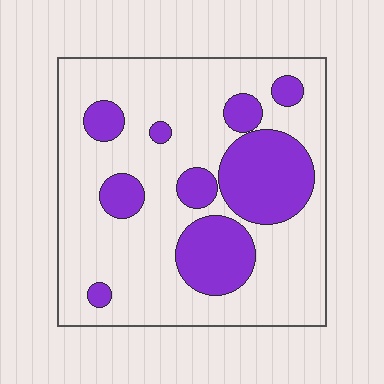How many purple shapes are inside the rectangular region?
9.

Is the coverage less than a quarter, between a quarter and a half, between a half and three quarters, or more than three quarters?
Between a quarter and a half.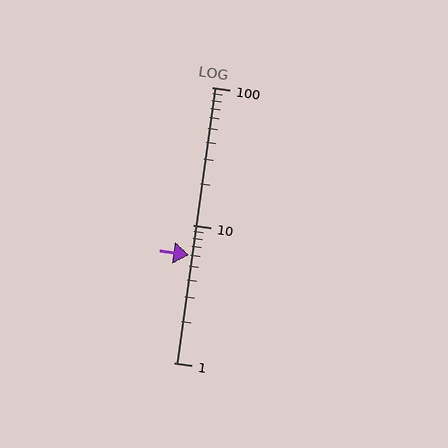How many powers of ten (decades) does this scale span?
The scale spans 2 decades, from 1 to 100.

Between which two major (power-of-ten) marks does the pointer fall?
The pointer is between 1 and 10.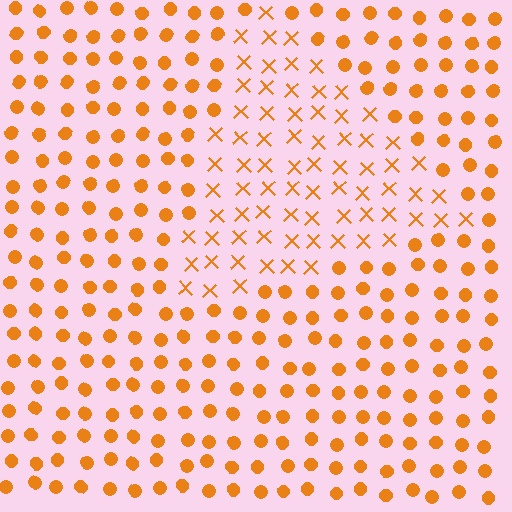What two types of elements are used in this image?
The image uses X marks inside the triangle region and circles outside it.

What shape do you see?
I see a triangle.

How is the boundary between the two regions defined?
The boundary is defined by a change in element shape: X marks inside vs. circles outside. All elements share the same color and spacing.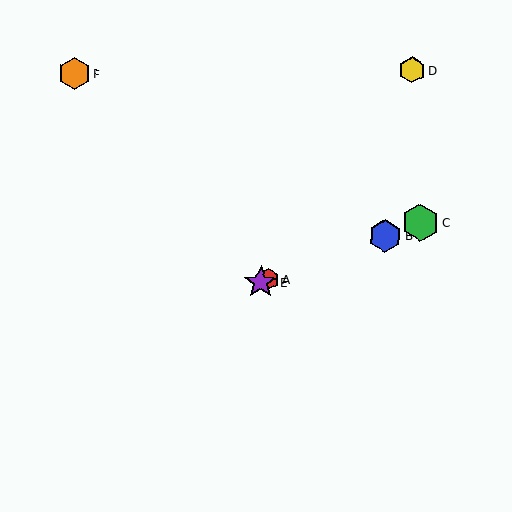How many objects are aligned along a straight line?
4 objects (A, B, C, E) are aligned along a straight line.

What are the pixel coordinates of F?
Object F is at (74, 74).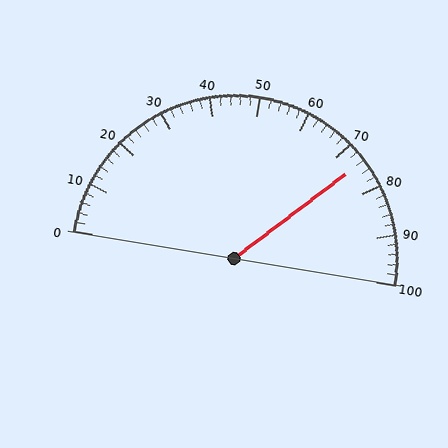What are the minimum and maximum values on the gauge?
The gauge ranges from 0 to 100.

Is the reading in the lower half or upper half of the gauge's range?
The reading is in the upper half of the range (0 to 100).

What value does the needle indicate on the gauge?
The needle indicates approximately 74.